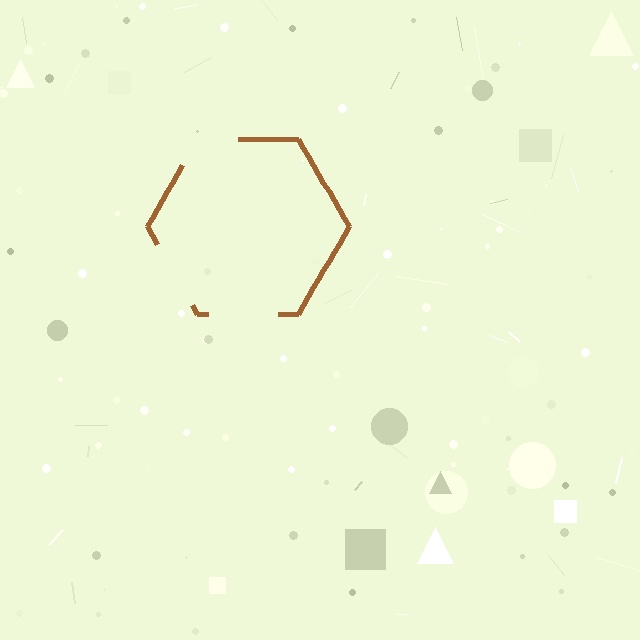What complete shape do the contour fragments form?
The contour fragments form a hexagon.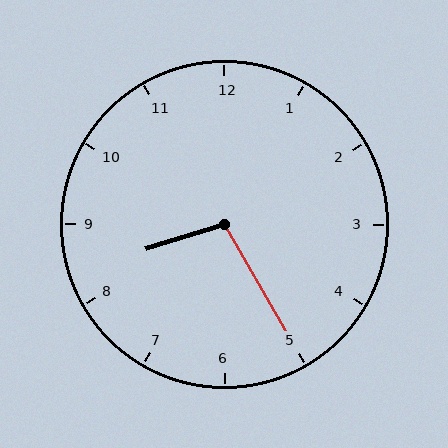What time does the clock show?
8:25.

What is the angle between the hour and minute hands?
Approximately 102 degrees.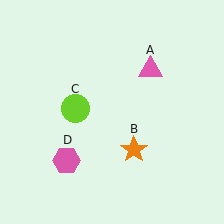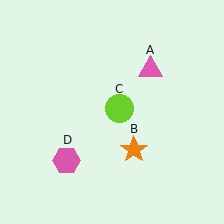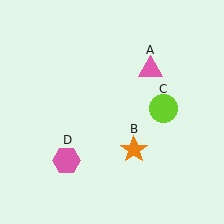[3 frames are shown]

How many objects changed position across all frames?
1 object changed position: lime circle (object C).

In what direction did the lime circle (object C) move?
The lime circle (object C) moved right.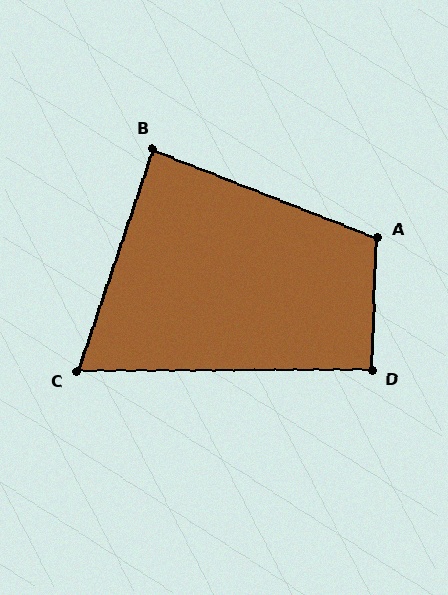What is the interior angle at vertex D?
Approximately 93 degrees (approximately right).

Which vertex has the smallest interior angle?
C, at approximately 71 degrees.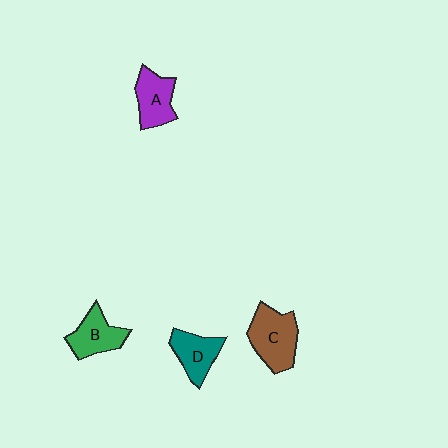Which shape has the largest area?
Shape C (brown).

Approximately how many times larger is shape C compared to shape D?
Approximately 1.4 times.